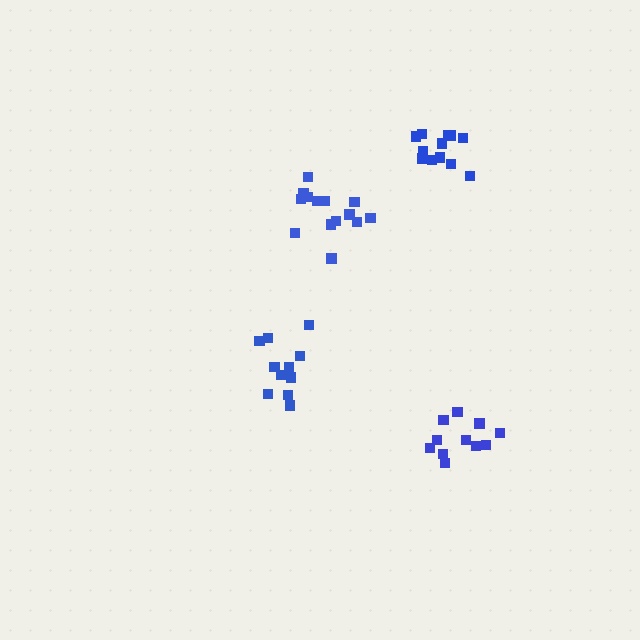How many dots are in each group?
Group 1: 11 dots, Group 2: 11 dots, Group 3: 12 dots, Group 4: 14 dots (48 total).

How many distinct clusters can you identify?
There are 4 distinct clusters.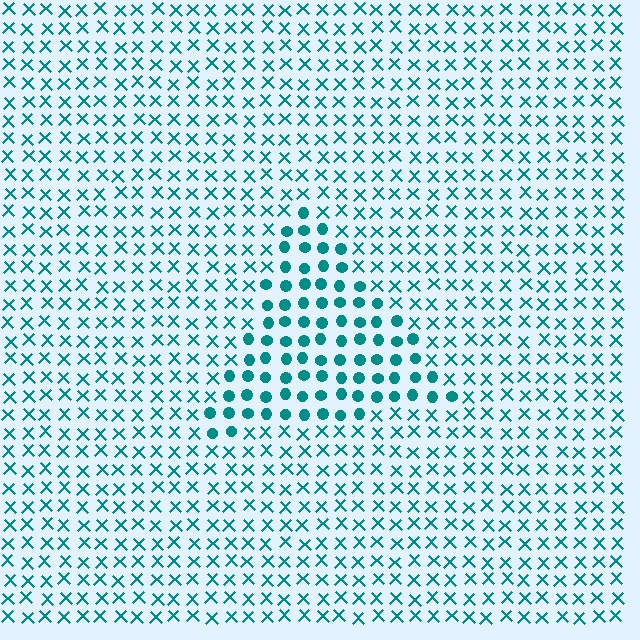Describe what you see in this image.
The image is filled with small teal elements arranged in a uniform grid. A triangle-shaped region contains circles, while the surrounding area contains X marks. The boundary is defined purely by the change in element shape.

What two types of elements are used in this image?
The image uses circles inside the triangle region and X marks outside it.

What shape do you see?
I see a triangle.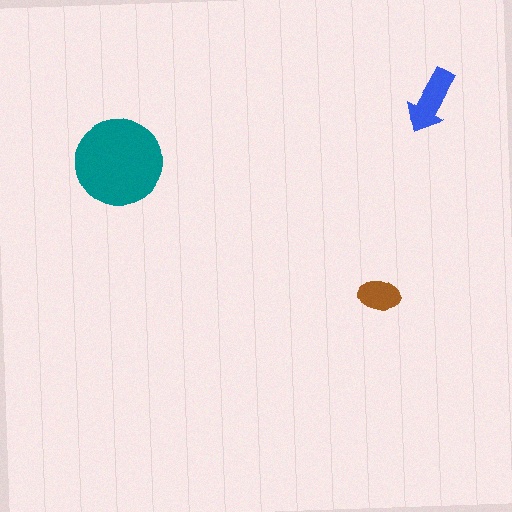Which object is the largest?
The teal circle.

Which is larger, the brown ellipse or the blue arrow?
The blue arrow.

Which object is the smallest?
The brown ellipse.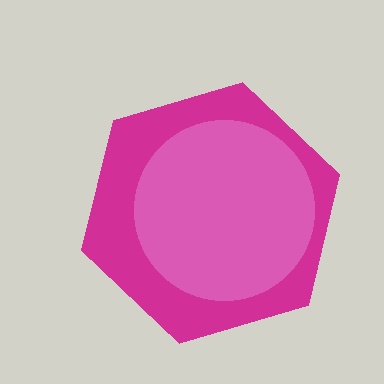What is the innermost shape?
The pink circle.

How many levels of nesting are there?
2.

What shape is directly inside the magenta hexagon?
The pink circle.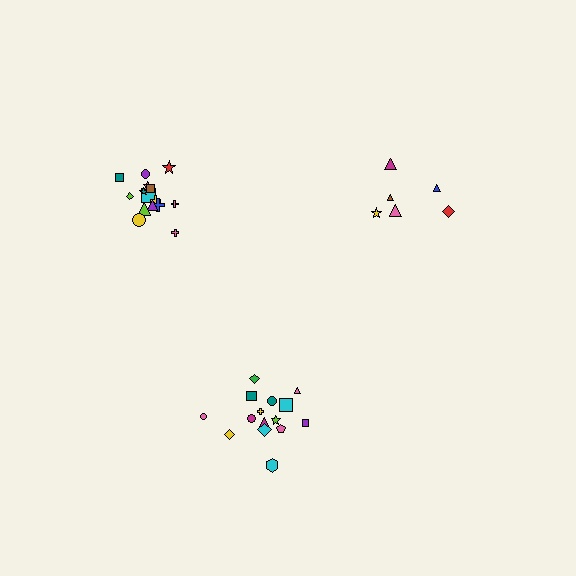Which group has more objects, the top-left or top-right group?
The top-left group.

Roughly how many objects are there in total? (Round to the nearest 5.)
Roughly 35 objects in total.